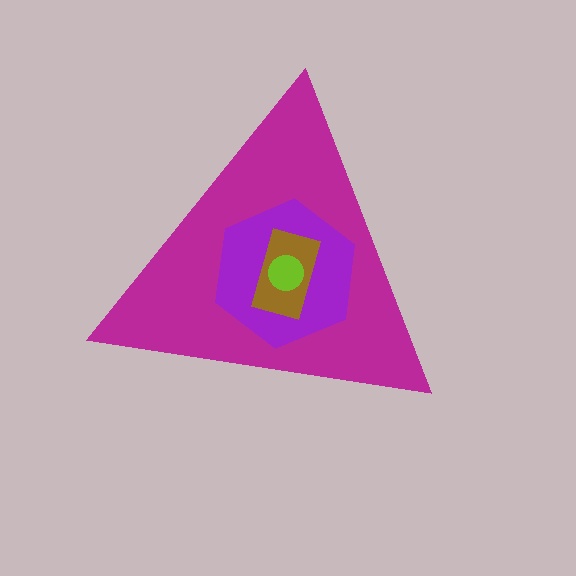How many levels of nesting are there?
4.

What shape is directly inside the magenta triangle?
The purple hexagon.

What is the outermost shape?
The magenta triangle.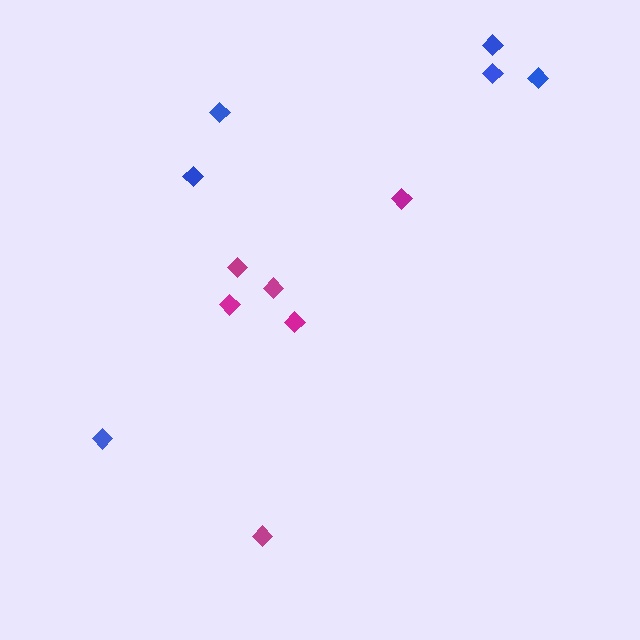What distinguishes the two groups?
There are 2 groups: one group of blue diamonds (6) and one group of magenta diamonds (6).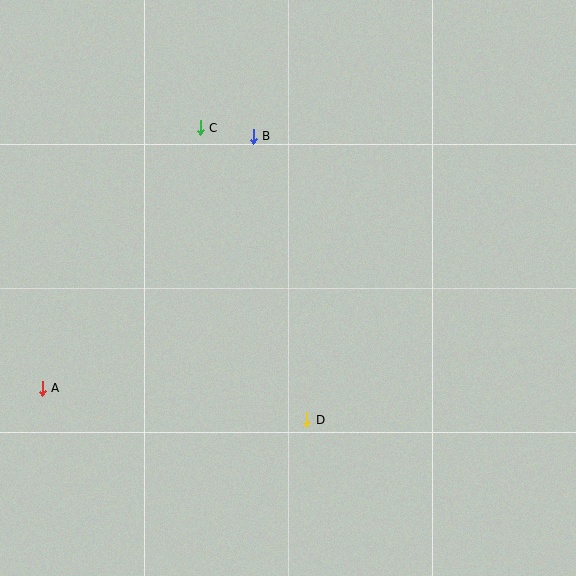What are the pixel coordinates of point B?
Point B is at (253, 136).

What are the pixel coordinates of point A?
Point A is at (42, 388).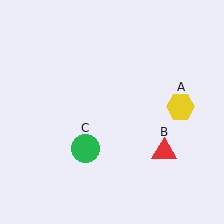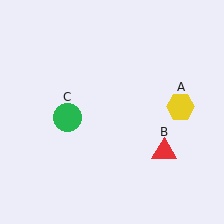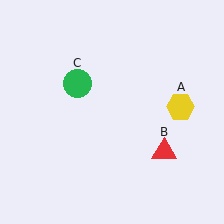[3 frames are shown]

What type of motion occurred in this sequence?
The green circle (object C) rotated clockwise around the center of the scene.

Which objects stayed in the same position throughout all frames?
Yellow hexagon (object A) and red triangle (object B) remained stationary.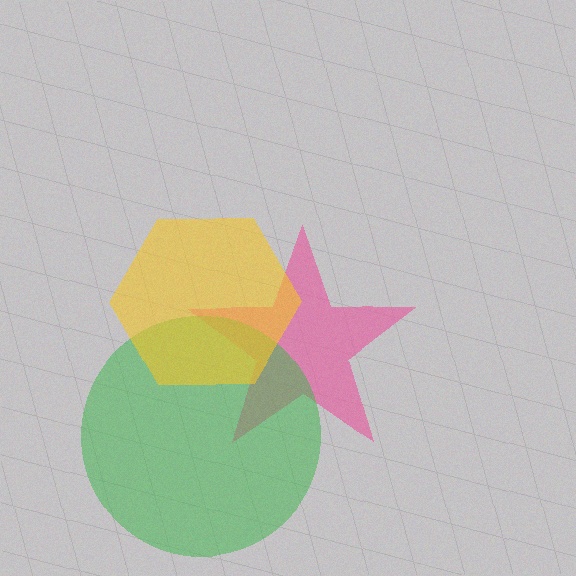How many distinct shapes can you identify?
There are 3 distinct shapes: a pink star, a green circle, a yellow hexagon.